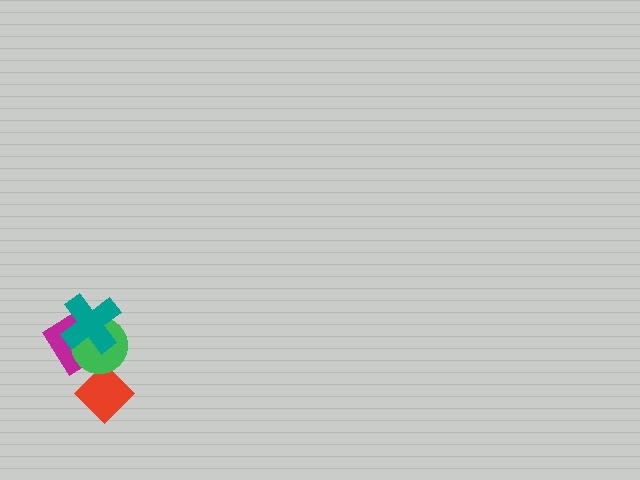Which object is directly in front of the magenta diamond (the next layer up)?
The green circle is directly in front of the magenta diamond.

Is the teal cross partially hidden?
No, no other shape covers it.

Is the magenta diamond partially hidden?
Yes, it is partially covered by another shape.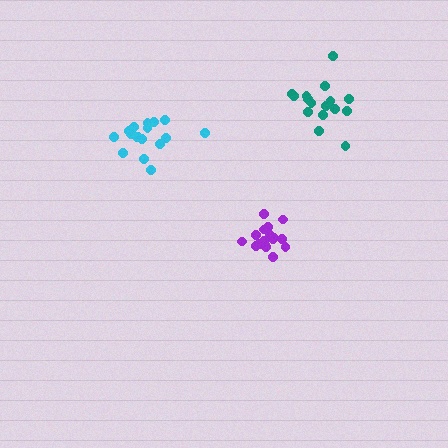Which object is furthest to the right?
The teal cluster is rightmost.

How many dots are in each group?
Group 1: 17 dots, Group 2: 17 dots, Group 3: 16 dots (50 total).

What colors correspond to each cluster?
The clusters are colored: cyan, purple, teal.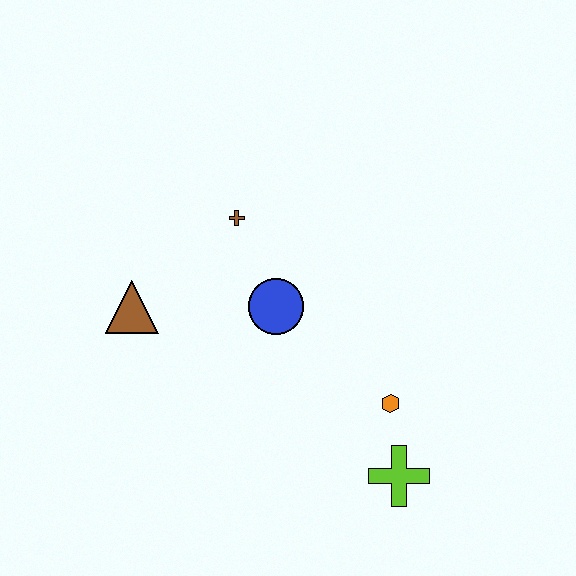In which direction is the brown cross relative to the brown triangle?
The brown cross is to the right of the brown triangle.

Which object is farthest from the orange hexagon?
The brown triangle is farthest from the orange hexagon.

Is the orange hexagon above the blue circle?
No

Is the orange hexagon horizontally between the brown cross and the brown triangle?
No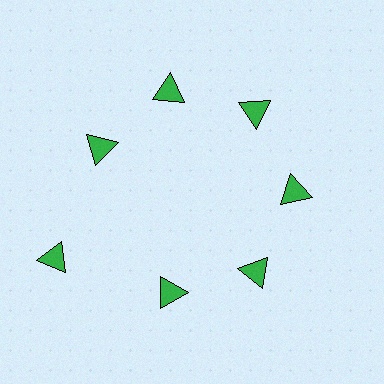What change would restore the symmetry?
The symmetry would be restored by moving it inward, back onto the ring so that all 7 triangles sit at equal angles and equal distance from the center.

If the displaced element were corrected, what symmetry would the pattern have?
It would have 7-fold rotational symmetry — the pattern would map onto itself every 51 degrees.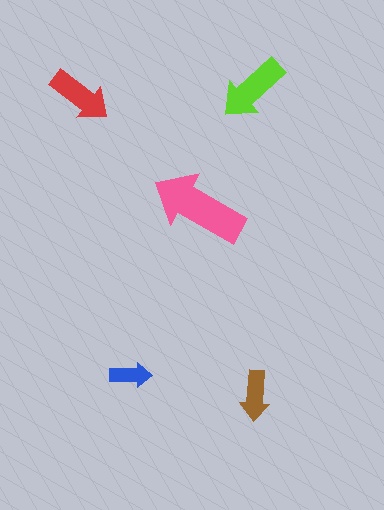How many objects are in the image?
There are 5 objects in the image.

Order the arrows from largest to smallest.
the pink one, the lime one, the red one, the brown one, the blue one.